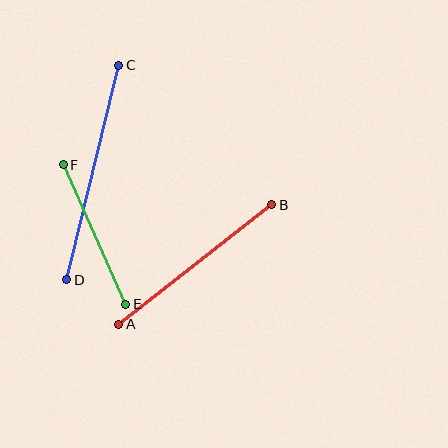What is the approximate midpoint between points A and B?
The midpoint is at approximately (195, 265) pixels.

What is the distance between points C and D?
The distance is approximately 221 pixels.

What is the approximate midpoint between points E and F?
The midpoint is at approximately (95, 234) pixels.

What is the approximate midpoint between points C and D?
The midpoint is at approximately (93, 172) pixels.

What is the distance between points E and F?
The distance is approximately 153 pixels.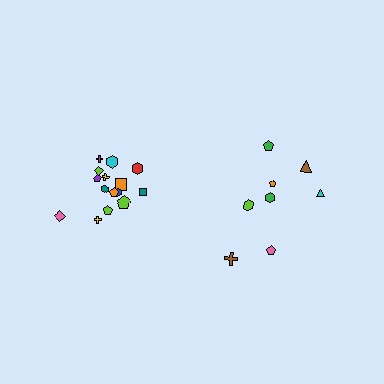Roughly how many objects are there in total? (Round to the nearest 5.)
Roughly 25 objects in total.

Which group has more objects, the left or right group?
The left group.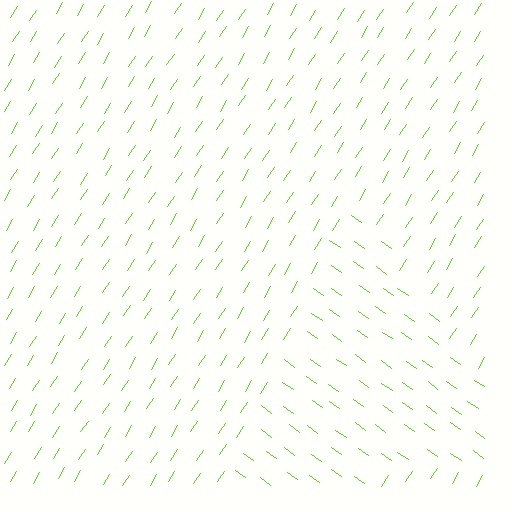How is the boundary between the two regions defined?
The boundary is defined purely by a change in line orientation (approximately 87 degrees difference). All lines are the same color and thickness.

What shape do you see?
I see a triangle.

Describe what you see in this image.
The image is filled with small lime line segments. A triangle region in the image has lines oriented differently from the surrounding lines, creating a visible texture boundary.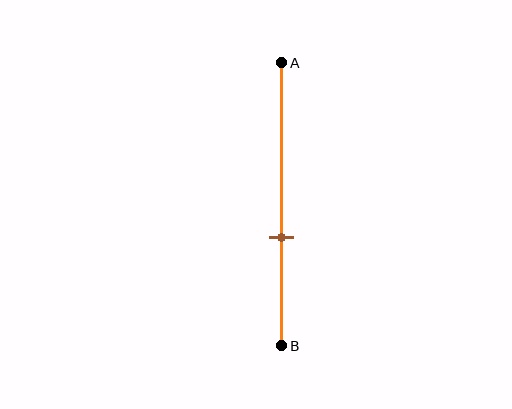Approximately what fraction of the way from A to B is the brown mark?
The brown mark is approximately 60% of the way from A to B.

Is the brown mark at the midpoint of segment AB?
No, the mark is at about 60% from A, not at the 50% midpoint.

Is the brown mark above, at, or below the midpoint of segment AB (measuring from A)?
The brown mark is below the midpoint of segment AB.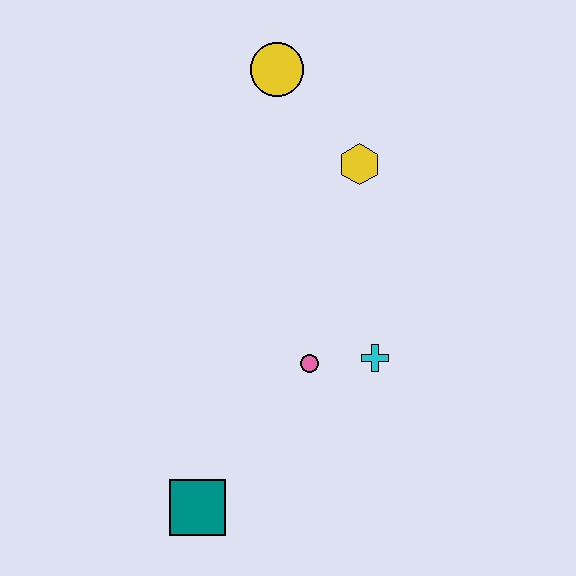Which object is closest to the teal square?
The pink circle is closest to the teal square.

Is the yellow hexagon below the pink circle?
No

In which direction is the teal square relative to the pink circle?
The teal square is below the pink circle.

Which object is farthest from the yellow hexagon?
The teal square is farthest from the yellow hexagon.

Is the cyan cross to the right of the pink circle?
Yes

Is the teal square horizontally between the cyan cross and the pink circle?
No